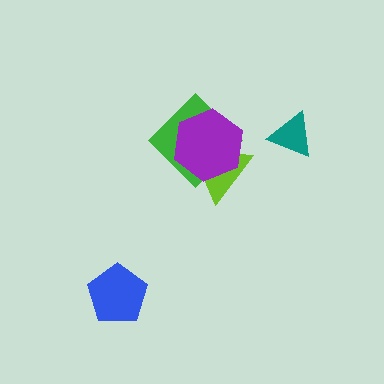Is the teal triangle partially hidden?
No, no other shape covers it.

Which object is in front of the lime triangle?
The purple hexagon is in front of the lime triangle.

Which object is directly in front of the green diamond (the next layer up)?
The lime triangle is directly in front of the green diamond.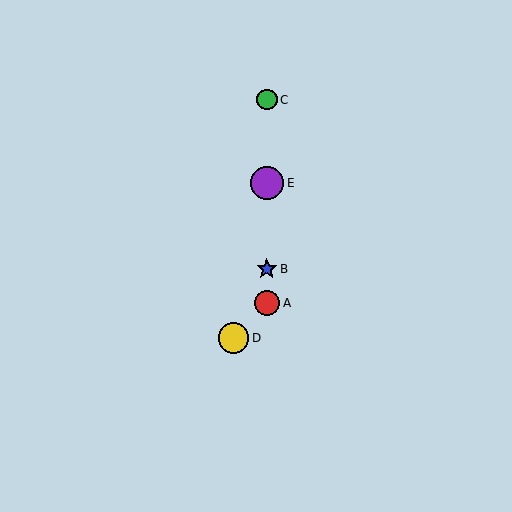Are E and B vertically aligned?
Yes, both are at x≈267.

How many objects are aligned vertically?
4 objects (A, B, C, E) are aligned vertically.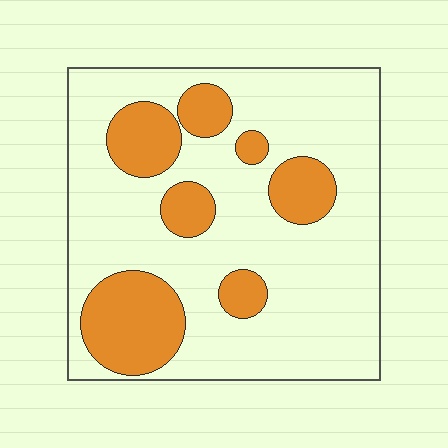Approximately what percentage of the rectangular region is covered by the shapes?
Approximately 25%.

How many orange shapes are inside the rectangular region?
7.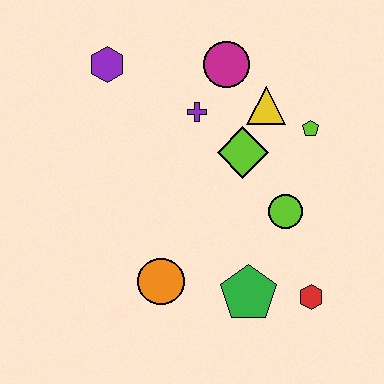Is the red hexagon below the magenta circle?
Yes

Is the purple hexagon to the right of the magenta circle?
No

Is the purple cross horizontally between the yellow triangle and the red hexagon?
No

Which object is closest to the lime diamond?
The yellow triangle is closest to the lime diamond.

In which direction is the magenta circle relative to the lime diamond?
The magenta circle is above the lime diamond.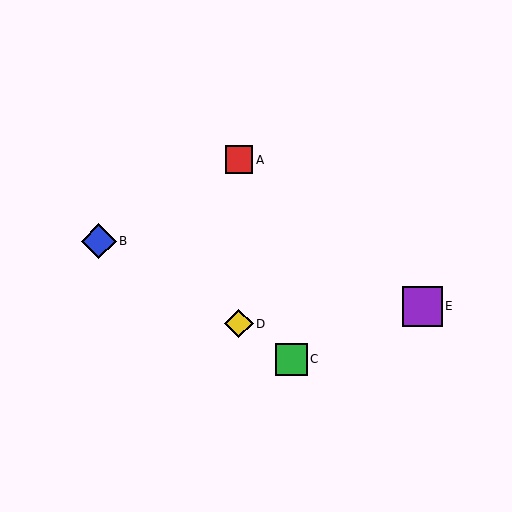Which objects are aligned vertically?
Objects A, D are aligned vertically.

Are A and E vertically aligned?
No, A is at x≈239 and E is at x≈422.